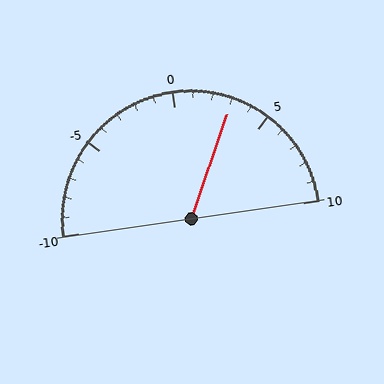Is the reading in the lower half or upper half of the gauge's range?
The reading is in the upper half of the range (-10 to 10).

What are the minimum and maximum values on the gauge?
The gauge ranges from -10 to 10.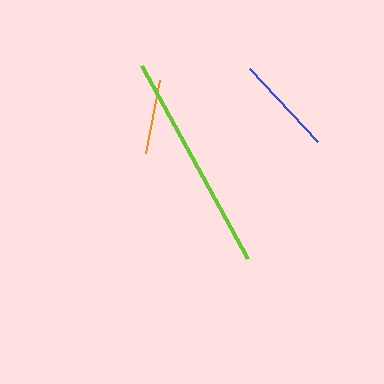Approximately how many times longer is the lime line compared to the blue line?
The lime line is approximately 2.2 times the length of the blue line.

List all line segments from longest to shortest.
From longest to shortest: lime, blue, orange.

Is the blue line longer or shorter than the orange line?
The blue line is longer than the orange line.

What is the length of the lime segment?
The lime segment is approximately 220 pixels long.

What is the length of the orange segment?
The orange segment is approximately 74 pixels long.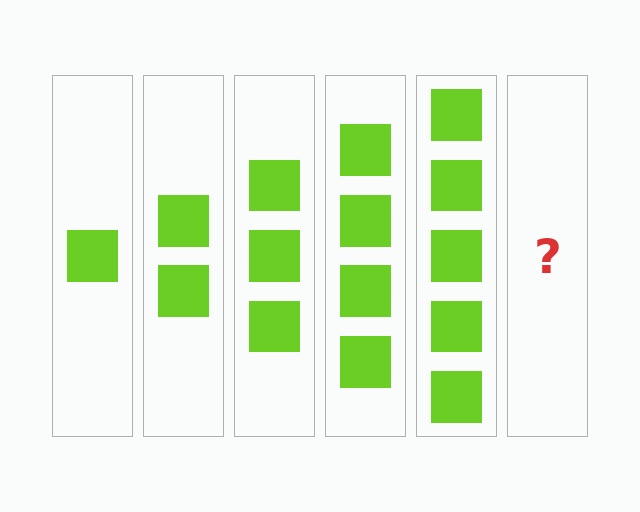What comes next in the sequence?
The next element should be 6 squares.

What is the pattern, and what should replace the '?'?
The pattern is that each step adds one more square. The '?' should be 6 squares.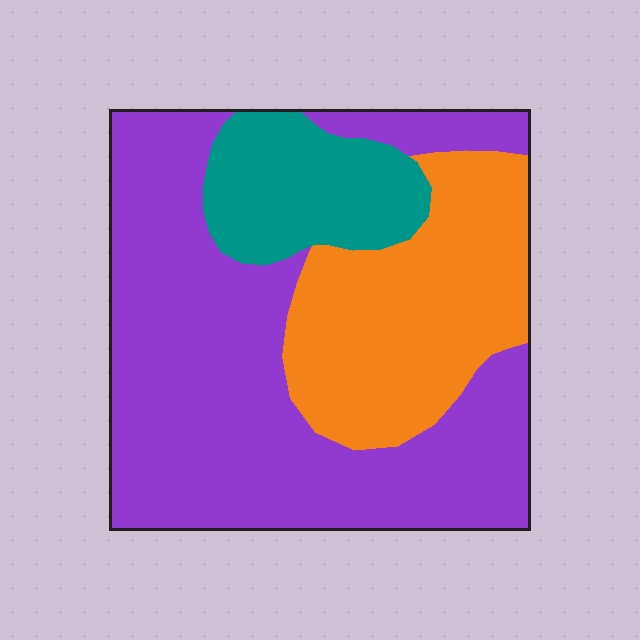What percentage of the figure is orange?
Orange covers about 30% of the figure.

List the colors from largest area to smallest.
From largest to smallest: purple, orange, teal.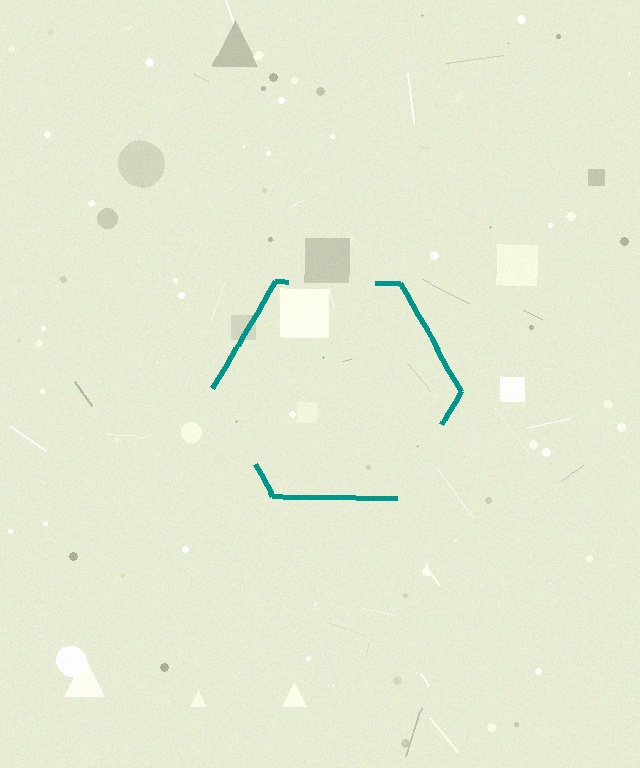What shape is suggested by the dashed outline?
The dashed outline suggests a hexagon.